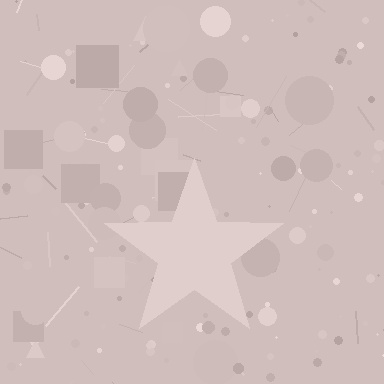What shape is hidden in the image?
A star is hidden in the image.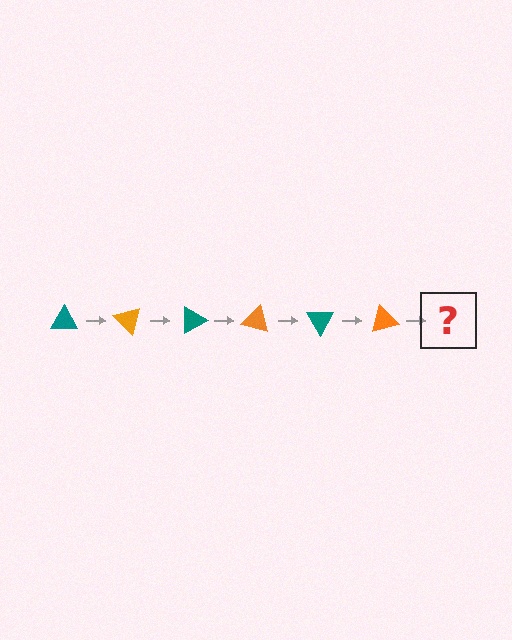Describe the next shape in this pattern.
It should be a teal triangle, rotated 270 degrees from the start.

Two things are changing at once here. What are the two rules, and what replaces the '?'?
The two rules are that it rotates 45 degrees each step and the color cycles through teal and orange. The '?' should be a teal triangle, rotated 270 degrees from the start.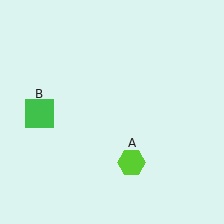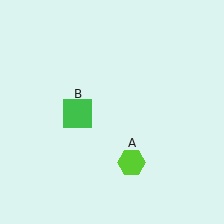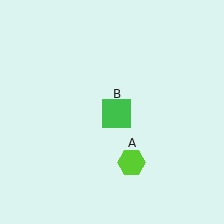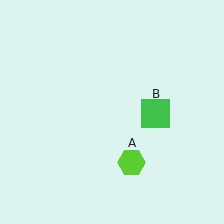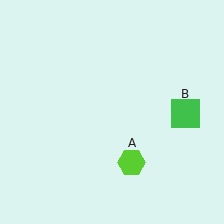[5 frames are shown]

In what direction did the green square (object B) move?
The green square (object B) moved right.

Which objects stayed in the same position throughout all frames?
Lime hexagon (object A) remained stationary.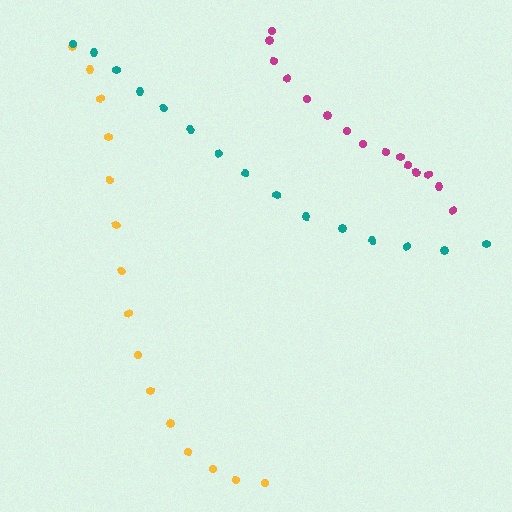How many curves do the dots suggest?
There are 3 distinct paths.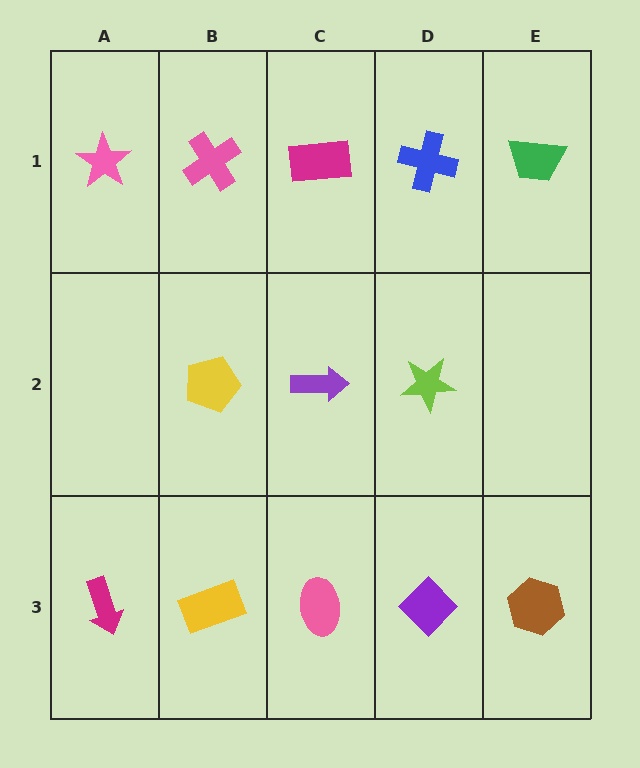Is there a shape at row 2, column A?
No, that cell is empty.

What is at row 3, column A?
A magenta arrow.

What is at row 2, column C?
A purple arrow.